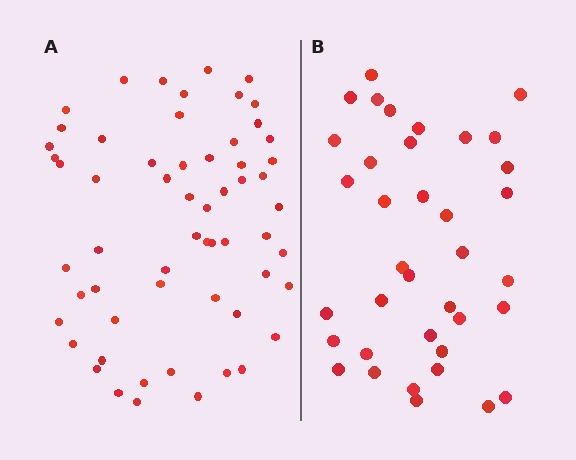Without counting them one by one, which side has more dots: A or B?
Region A (the left region) has more dots.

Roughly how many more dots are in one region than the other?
Region A has approximately 20 more dots than region B.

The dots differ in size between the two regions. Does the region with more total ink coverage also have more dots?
No. Region B has more total ink coverage because its dots are larger, but region A actually contains more individual dots. Total area can be misleading — the number of items is what matters here.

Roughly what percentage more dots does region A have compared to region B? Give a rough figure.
About 60% more.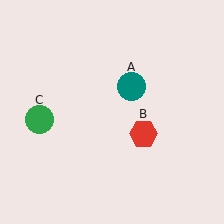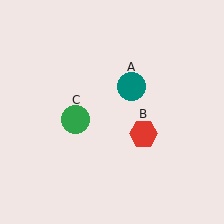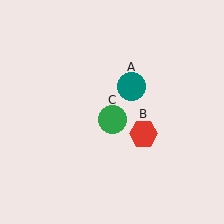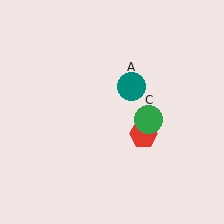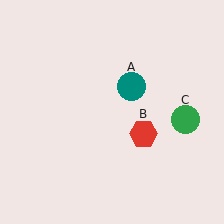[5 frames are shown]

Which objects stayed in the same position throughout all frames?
Teal circle (object A) and red hexagon (object B) remained stationary.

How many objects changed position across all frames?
1 object changed position: green circle (object C).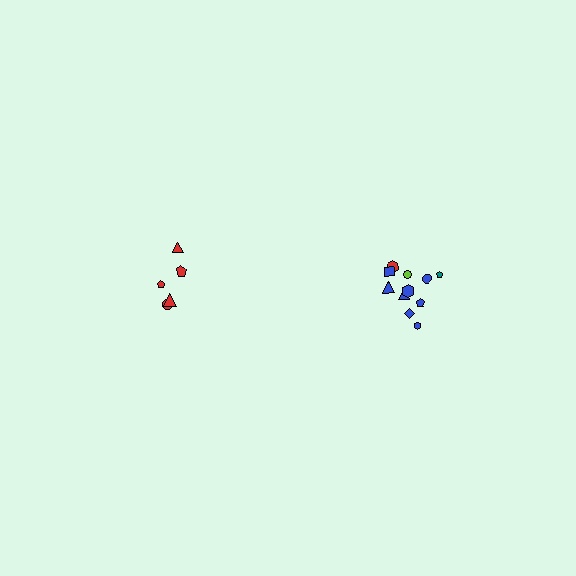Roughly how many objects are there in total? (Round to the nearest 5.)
Roughly 15 objects in total.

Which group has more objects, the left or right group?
The right group.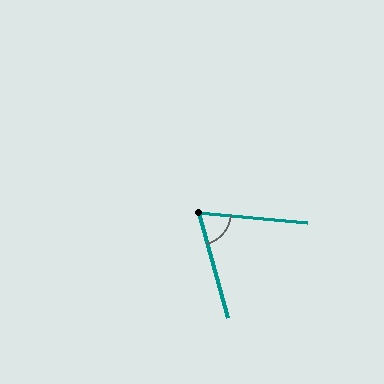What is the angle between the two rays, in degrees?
Approximately 69 degrees.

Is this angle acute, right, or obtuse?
It is acute.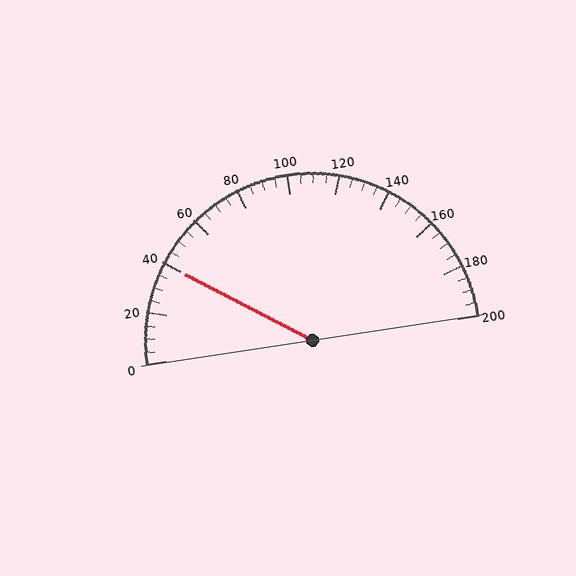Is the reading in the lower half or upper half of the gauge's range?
The reading is in the lower half of the range (0 to 200).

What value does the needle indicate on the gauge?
The needle indicates approximately 40.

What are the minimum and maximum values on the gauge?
The gauge ranges from 0 to 200.